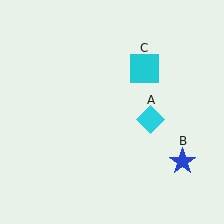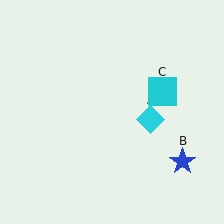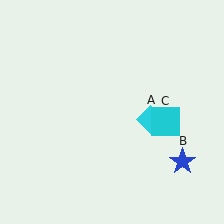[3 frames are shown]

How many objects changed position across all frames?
1 object changed position: cyan square (object C).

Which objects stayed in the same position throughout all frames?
Cyan diamond (object A) and blue star (object B) remained stationary.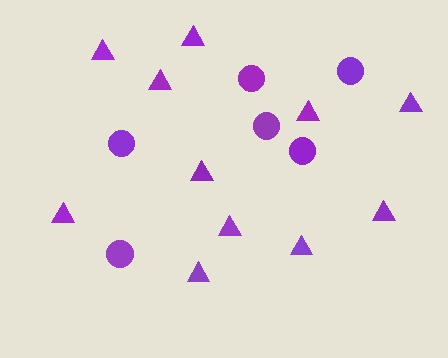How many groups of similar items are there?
There are 2 groups: one group of circles (6) and one group of triangles (11).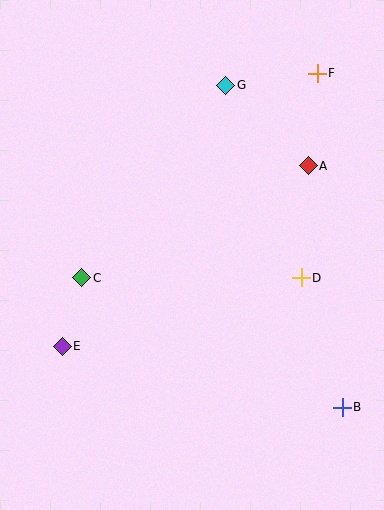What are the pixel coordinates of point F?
Point F is at (317, 73).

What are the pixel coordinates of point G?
Point G is at (226, 85).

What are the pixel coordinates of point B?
Point B is at (342, 407).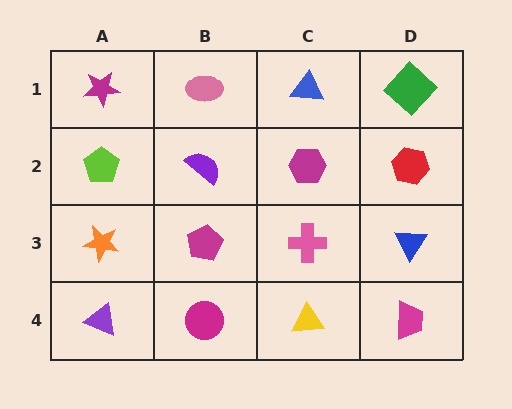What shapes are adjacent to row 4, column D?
A blue triangle (row 3, column D), a yellow triangle (row 4, column C).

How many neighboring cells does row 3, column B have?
4.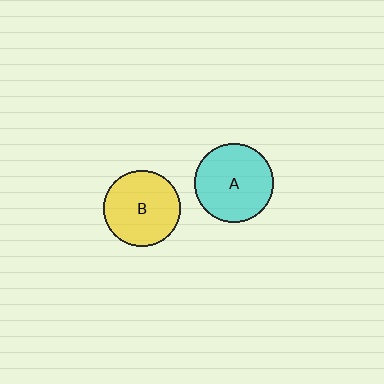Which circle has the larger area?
Circle A (cyan).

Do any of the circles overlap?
No, none of the circles overlap.